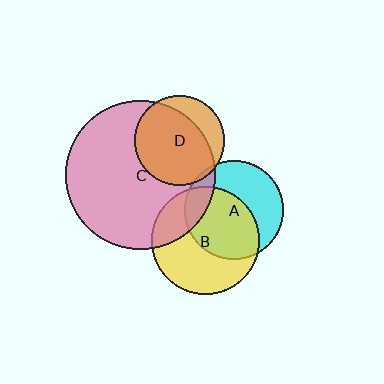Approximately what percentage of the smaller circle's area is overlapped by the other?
Approximately 55%.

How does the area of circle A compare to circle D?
Approximately 1.2 times.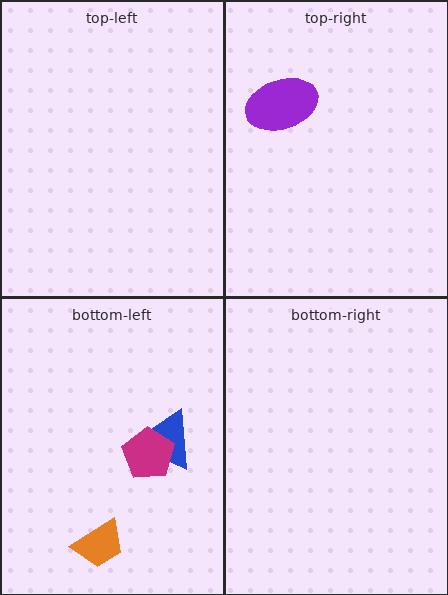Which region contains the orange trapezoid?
The bottom-left region.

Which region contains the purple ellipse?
The top-right region.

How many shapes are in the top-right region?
1.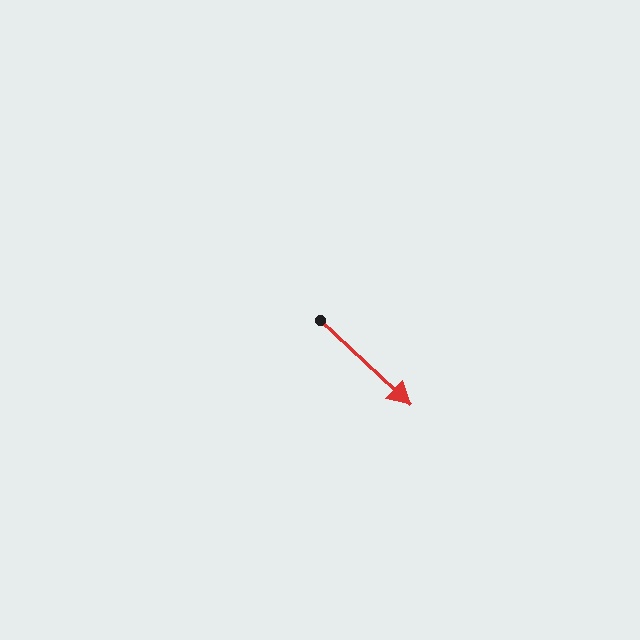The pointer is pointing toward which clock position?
Roughly 4 o'clock.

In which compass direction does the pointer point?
Southeast.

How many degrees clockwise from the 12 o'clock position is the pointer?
Approximately 133 degrees.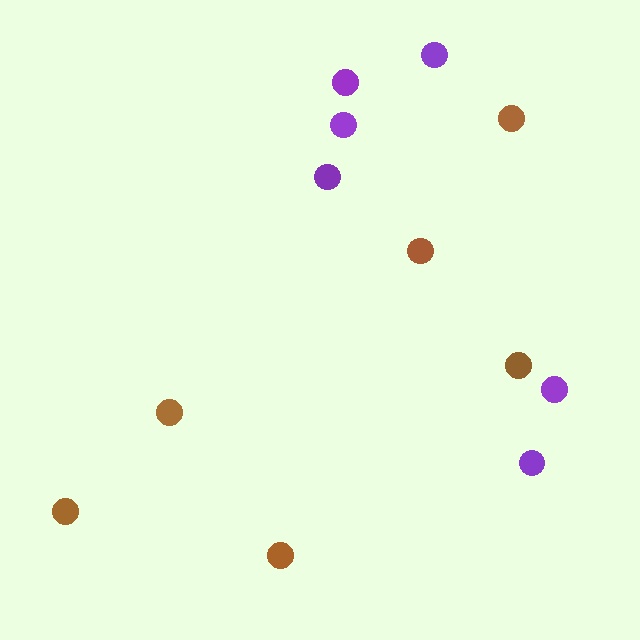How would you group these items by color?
There are 2 groups: one group of brown circles (6) and one group of purple circles (6).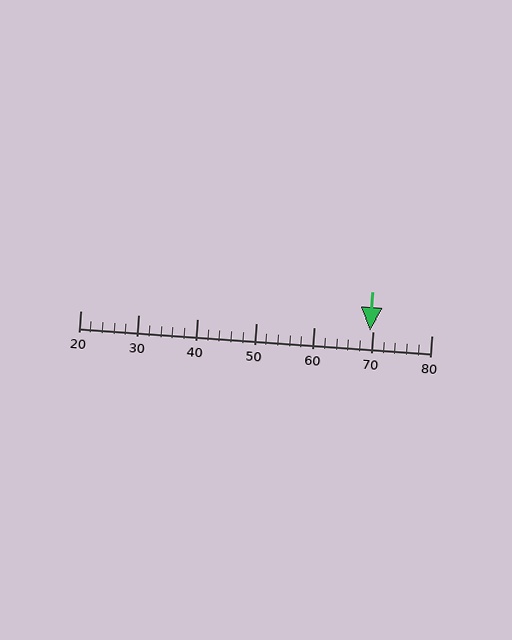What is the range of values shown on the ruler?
The ruler shows values from 20 to 80.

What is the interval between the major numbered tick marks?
The major tick marks are spaced 10 units apart.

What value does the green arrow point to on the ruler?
The green arrow points to approximately 70.